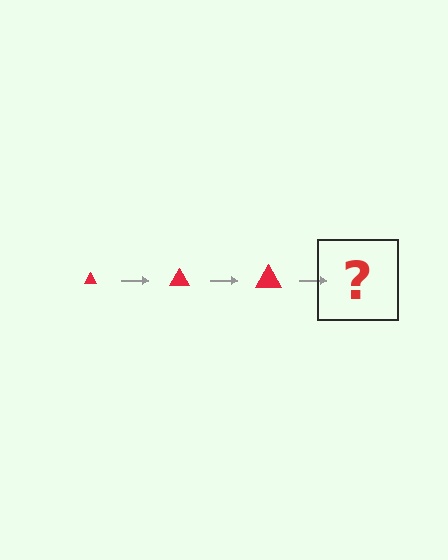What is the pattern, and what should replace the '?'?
The pattern is that the triangle gets progressively larger each step. The '?' should be a red triangle, larger than the previous one.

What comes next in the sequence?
The next element should be a red triangle, larger than the previous one.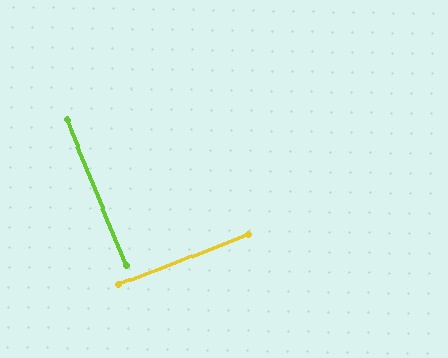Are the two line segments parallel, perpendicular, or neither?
Perpendicular — they meet at approximately 89°.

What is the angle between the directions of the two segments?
Approximately 89 degrees.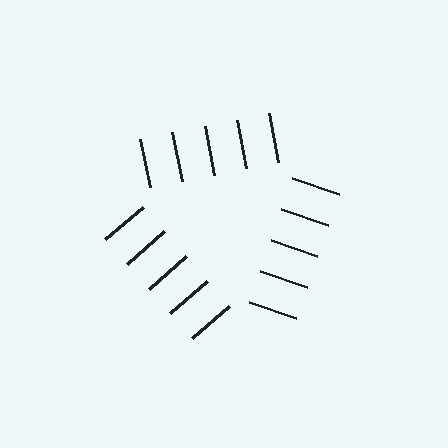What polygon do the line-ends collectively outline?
An illusory triangle — the line segments terminate on its edges but no continuous stroke is drawn.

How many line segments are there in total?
15 — 5 along each of the 3 edges.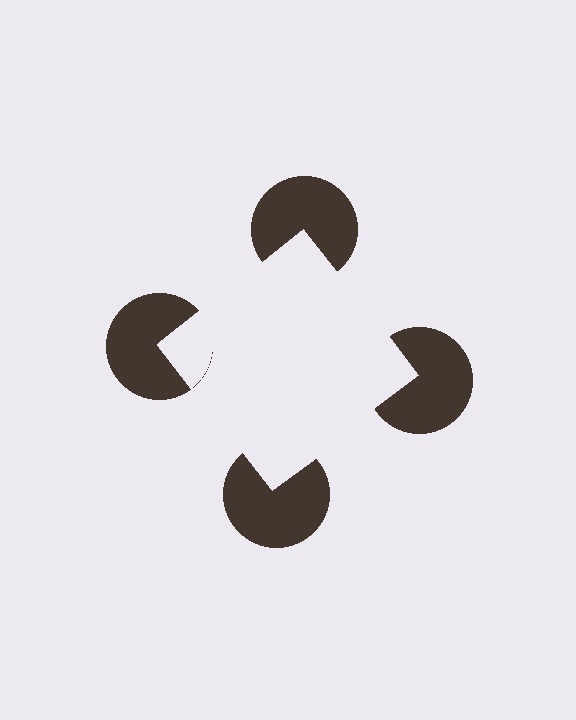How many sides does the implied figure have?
4 sides.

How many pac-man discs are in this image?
There are 4 — one at each vertex of the illusory square.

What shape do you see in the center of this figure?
An illusory square — its edges are inferred from the aligned wedge cuts in the pac-man discs, not physically drawn.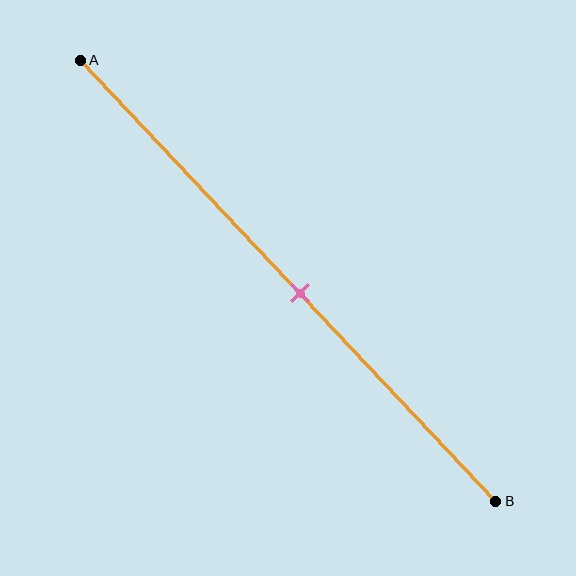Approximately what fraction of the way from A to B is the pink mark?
The pink mark is approximately 55% of the way from A to B.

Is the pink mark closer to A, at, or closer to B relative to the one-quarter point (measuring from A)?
The pink mark is closer to point B than the one-quarter point of segment AB.